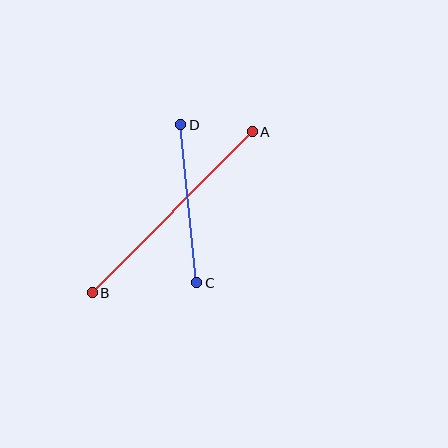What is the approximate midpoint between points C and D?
The midpoint is at approximately (189, 204) pixels.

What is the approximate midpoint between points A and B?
The midpoint is at approximately (172, 212) pixels.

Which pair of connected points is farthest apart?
Points A and B are farthest apart.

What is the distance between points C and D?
The distance is approximately 158 pixels.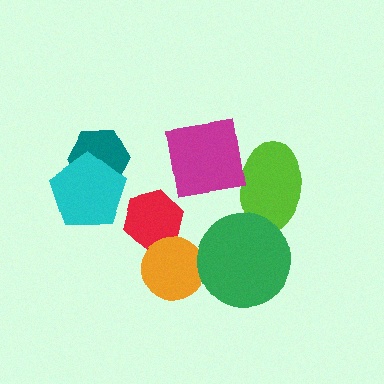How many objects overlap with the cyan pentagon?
1 object overlaps with the cyan pentagon.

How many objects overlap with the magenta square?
1 object overlaps with the magenta square.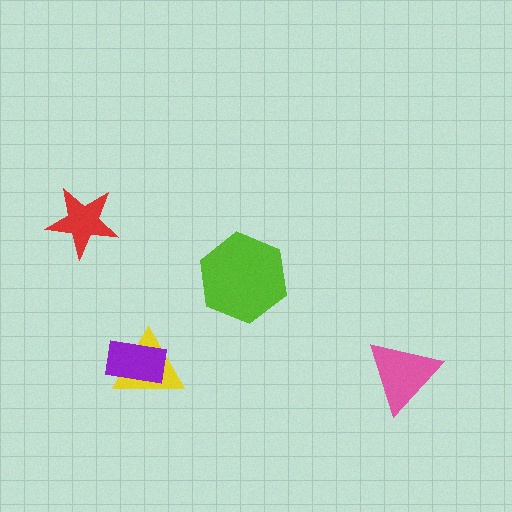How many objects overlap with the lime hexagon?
0 objects overlap with the lime hexagon.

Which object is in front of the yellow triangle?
The purple rectangle is in front of the yellow triangle.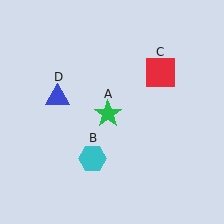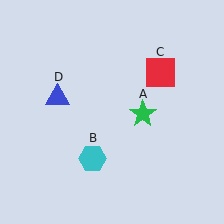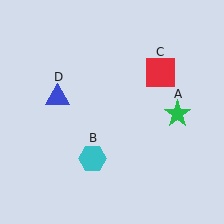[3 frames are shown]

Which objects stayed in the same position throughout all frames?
Cyan hexagon (object B) and red square (object C) and blue triangle (object D) remained stationary.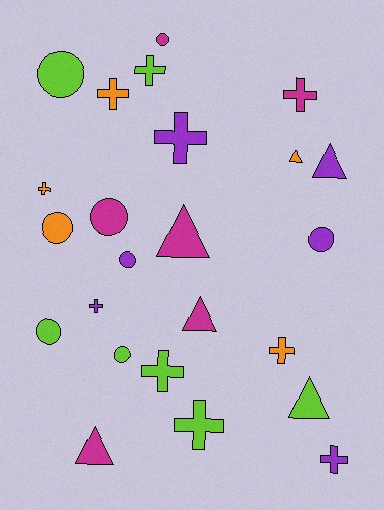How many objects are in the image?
There are 24 objects.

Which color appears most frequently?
Lime, with 7 objects.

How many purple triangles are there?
There is 1 purple triangle.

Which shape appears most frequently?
Cross, with 10 objects.